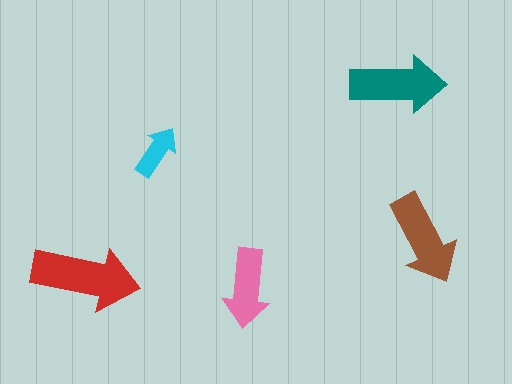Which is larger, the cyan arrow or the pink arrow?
The pink one.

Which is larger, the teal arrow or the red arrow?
The red one.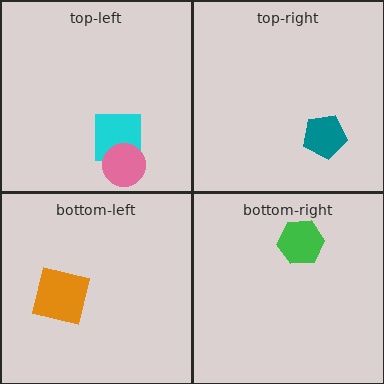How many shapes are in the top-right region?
1.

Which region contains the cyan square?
The top-left region.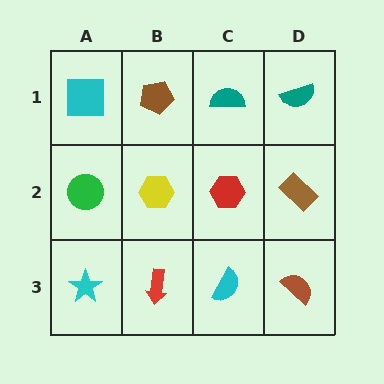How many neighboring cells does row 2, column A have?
3.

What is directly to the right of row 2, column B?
A red hexagon.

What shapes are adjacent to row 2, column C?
A teal semicircle (row 1, column C), a cyan semicircle (row 3, column C), a yellow hexagon (row 2, column B), a brown rectangle (row 2, column D).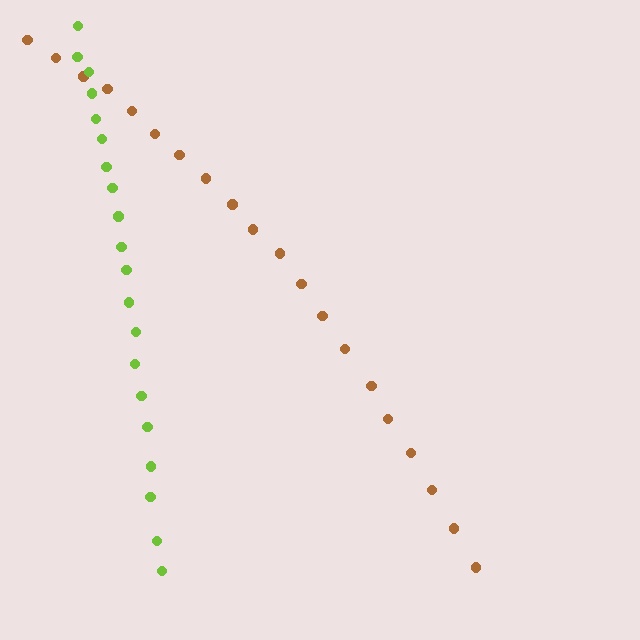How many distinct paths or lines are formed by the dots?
There are 2 distinct paths.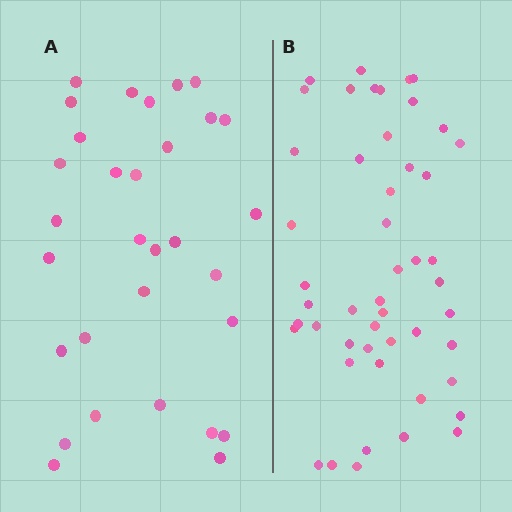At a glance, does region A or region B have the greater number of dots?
Region B (the right region) has more dots.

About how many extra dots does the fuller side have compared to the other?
Region B has approximately 20 more dots than region A.